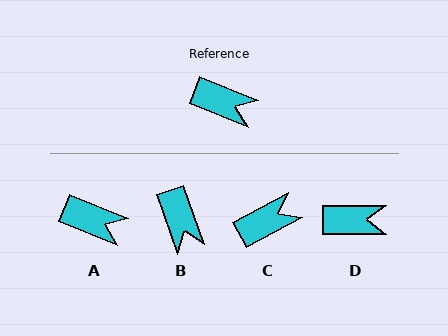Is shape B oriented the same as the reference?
No, it is off by about 48 degrees.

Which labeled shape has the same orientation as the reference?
A.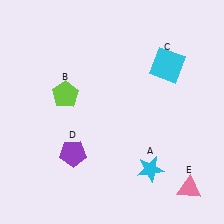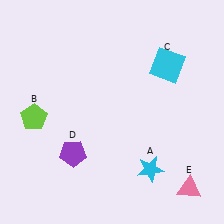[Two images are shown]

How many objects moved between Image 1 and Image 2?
1 object moved between the two images.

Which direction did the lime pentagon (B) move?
The lime pentagon (B) moved left.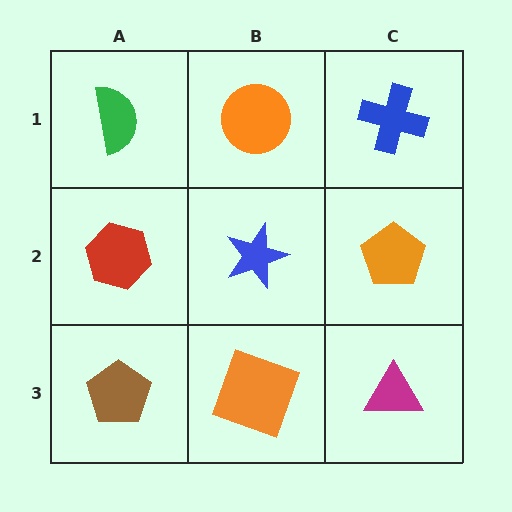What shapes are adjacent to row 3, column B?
A blue star (row 2, column B), a brown pentagon (row 3, column A), a magenta triangle (row 3, column C).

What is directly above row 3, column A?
A red hexagon.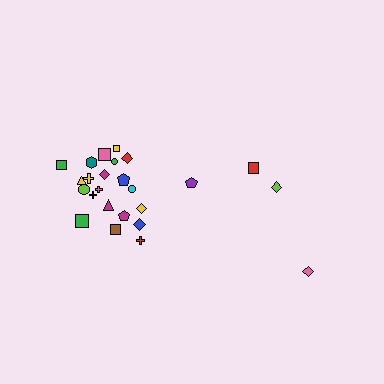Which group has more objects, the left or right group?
The left group.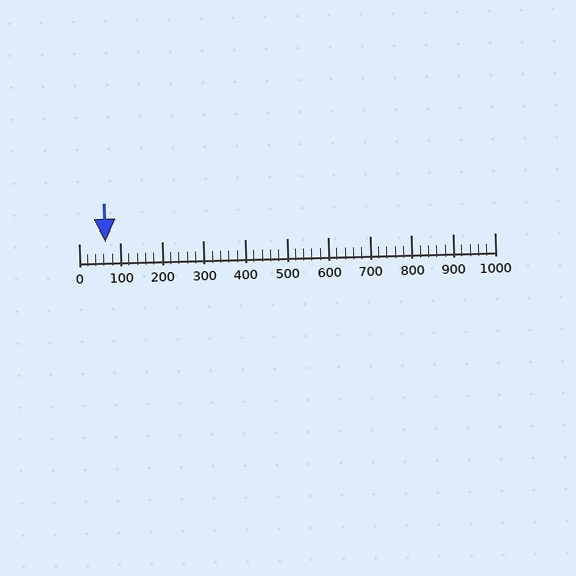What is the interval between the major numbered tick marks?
The major tick marks are spaced 100 units apart.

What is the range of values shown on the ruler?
The ruler shows values from 0 to 1000.